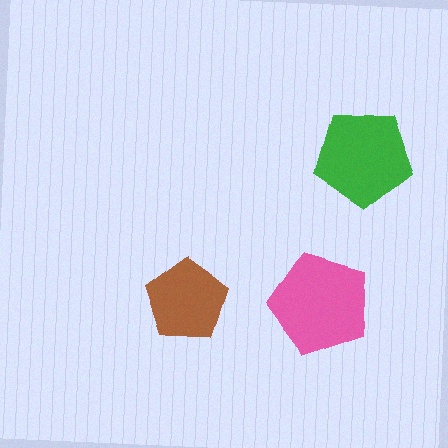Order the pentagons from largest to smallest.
the pink one, the green one, the brown one.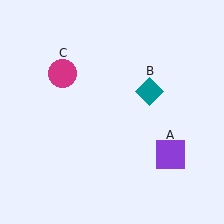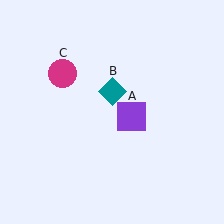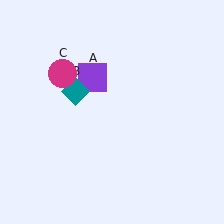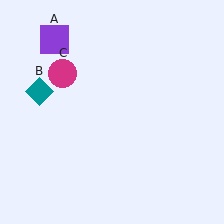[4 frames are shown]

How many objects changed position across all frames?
2 objects changed position: purple square (object A), teal diamond (object B).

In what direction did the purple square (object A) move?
The purple square (object A) moved up and to the left.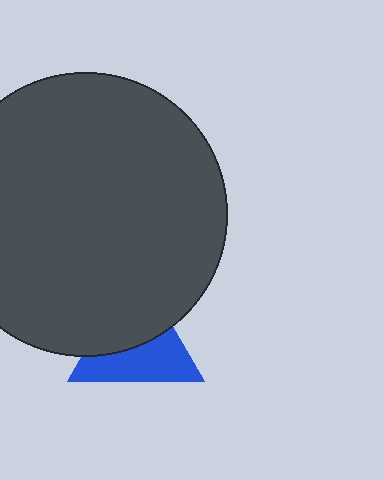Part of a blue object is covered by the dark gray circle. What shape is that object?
It is a triangle.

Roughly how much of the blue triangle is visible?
About half of it is visible (roughly 50%).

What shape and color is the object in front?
The object in front is a dark gray circle.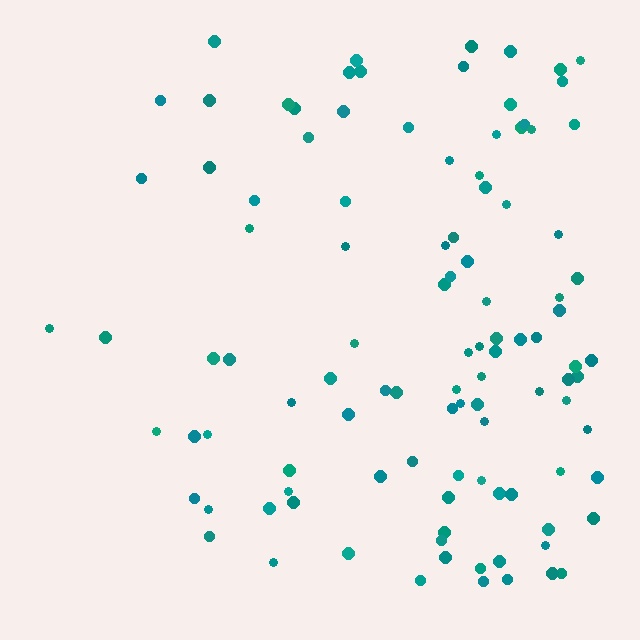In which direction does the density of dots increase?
From left to right, with the right side densest.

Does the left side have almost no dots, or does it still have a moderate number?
Still a moderate number, just noticeably fewer than the right.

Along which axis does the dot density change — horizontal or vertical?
Horizontal.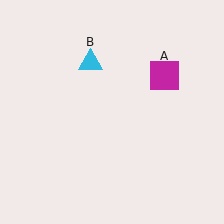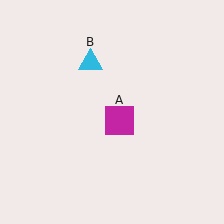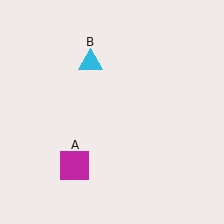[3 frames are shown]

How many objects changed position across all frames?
1 object changed position: magenta square (object A).